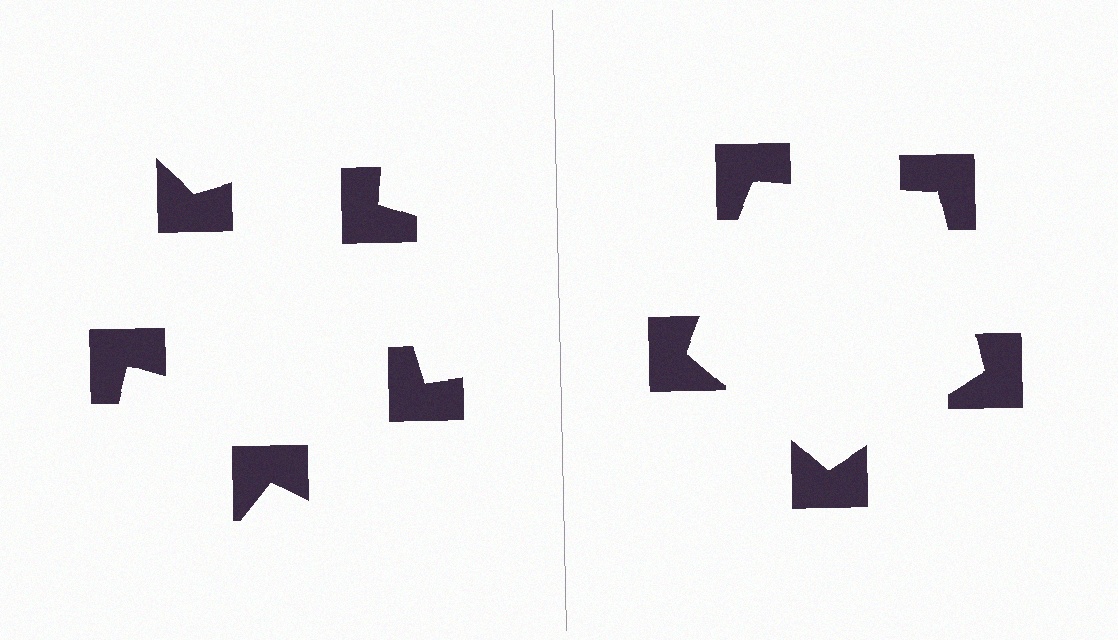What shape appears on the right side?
An illusory pentagon.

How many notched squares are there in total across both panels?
10 — 5 on each side.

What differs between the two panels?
The notched squares are positioned identically on both sides; only the wedge orientations differ. On the right they align to a pentagon; on the left they are misaligned.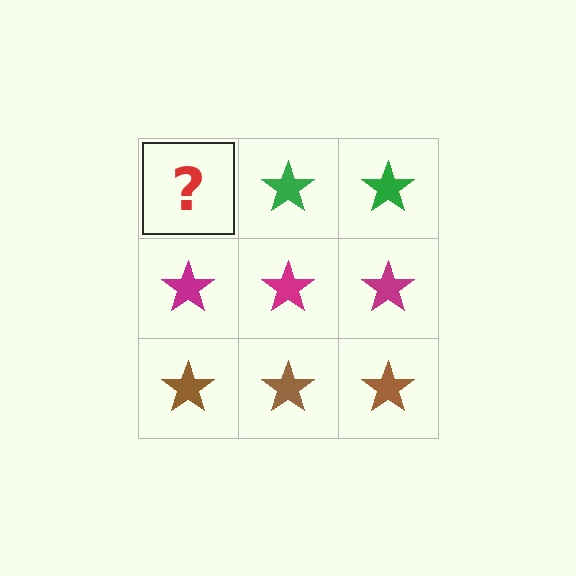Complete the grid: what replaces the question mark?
The question mark should be replaced with a green star.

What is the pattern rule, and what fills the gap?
The rule is that each row has a consistent color. The gap should be filled with a green star.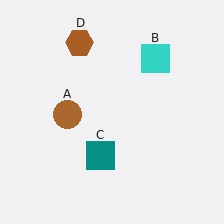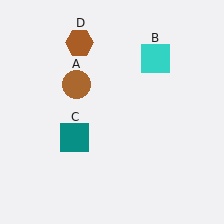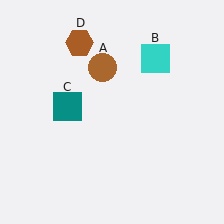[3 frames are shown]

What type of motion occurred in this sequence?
The brown circle (object A), teal square (object C) rotated clockwise around the center of the scene.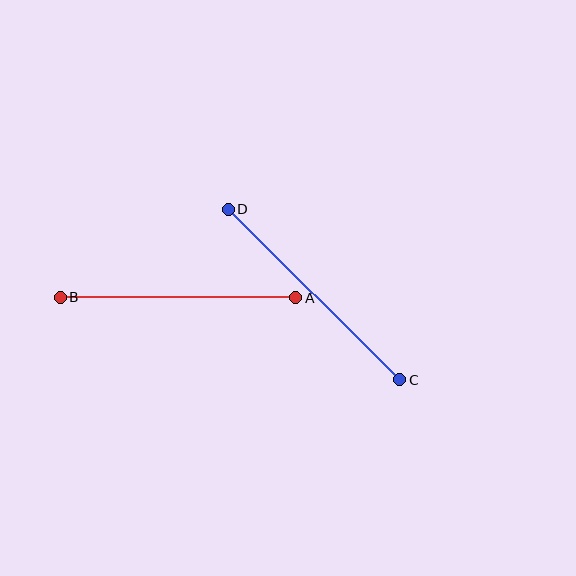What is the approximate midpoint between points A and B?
The midpoint is at approximately (178, 297) pixels.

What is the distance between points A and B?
The distance is approximately 236 pixels.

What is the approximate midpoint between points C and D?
The midpoint is at approximately (314, 294) pixels.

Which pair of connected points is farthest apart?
Points C and D are farthest apart.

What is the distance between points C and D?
The distance is approximately 242 pixels.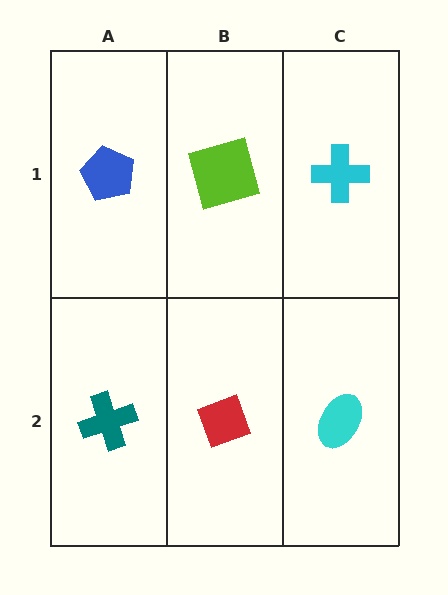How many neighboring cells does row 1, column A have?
2.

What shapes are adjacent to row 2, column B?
A lime square (row 1, column B), a teal cross (row 2, column A), a cyan ellipse (row 2, column C).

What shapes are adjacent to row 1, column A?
A teal cross (row 2, column A), a lime square (row 1, column B).